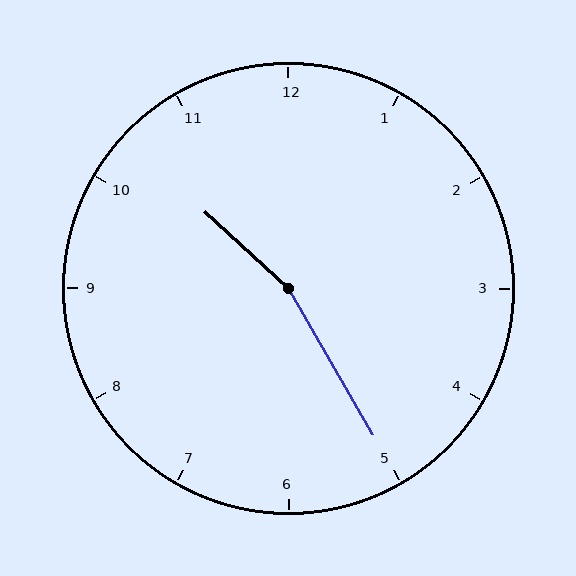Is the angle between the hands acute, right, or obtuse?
It is obtuse.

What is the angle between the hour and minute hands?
Approximately 162 degrees.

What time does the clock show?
10:25.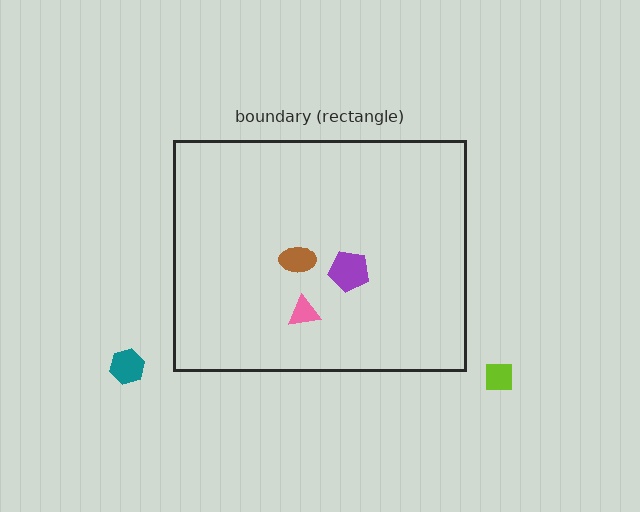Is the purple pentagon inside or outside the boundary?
Inside.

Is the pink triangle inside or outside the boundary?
Inside.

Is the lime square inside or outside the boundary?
Outside.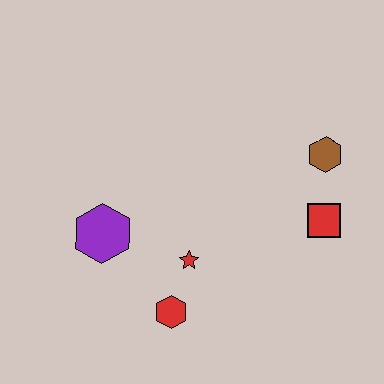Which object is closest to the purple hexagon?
The red star is closest to the purple hexagon.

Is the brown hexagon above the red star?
Yes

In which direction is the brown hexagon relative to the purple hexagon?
The brown hexagon is to the right of the purple hexagon.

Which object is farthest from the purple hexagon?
The brown hexagon is farthest from the purple hexagon.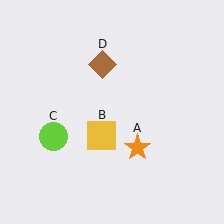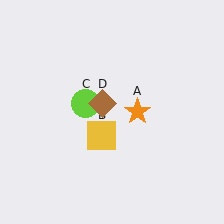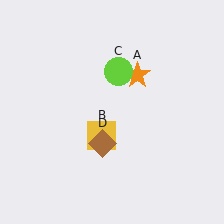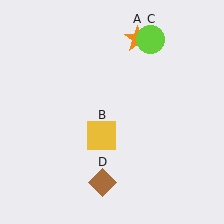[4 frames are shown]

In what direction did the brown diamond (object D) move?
The brown diamond (object D) moved down.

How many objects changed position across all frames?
3 objects changed position: orange star (object A), lime circle (object C), brown diamond (object D).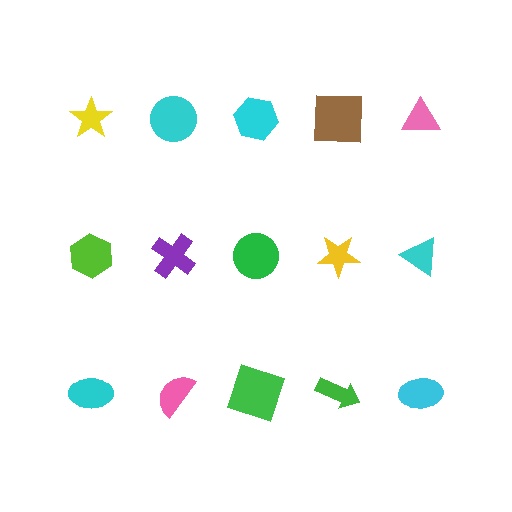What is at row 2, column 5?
A cyan triangle.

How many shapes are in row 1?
5 shapes.